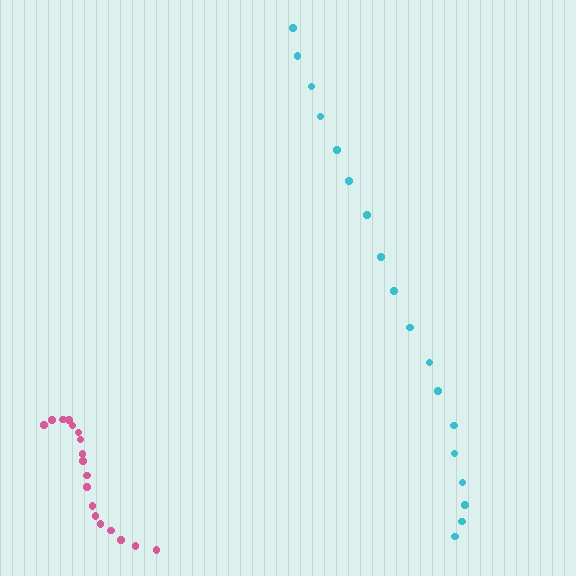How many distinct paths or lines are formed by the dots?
There are 2 distinct paths.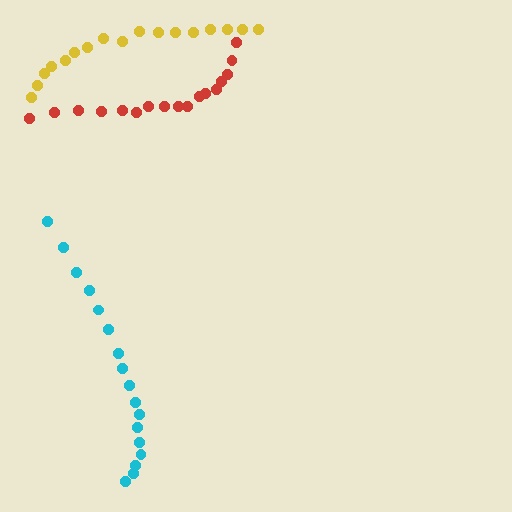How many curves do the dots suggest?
There are 3 distinct paths.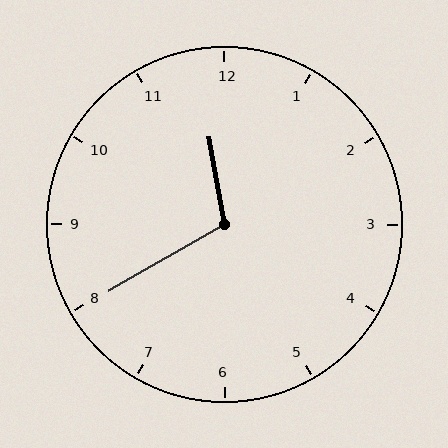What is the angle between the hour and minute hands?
Approximately 110 degrees.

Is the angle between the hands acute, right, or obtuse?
It is obtuse.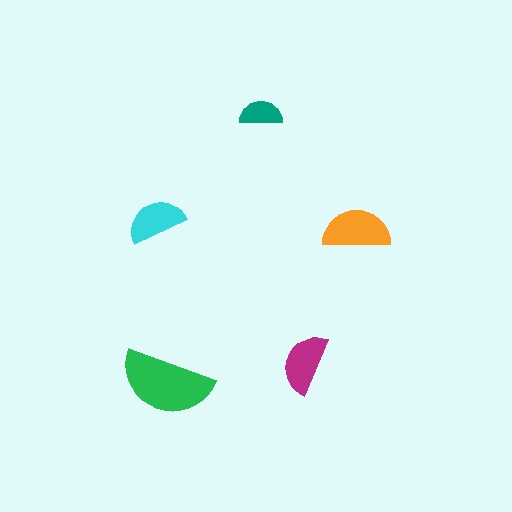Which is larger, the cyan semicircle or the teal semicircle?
The cyan one.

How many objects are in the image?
There are 5 objects in the image.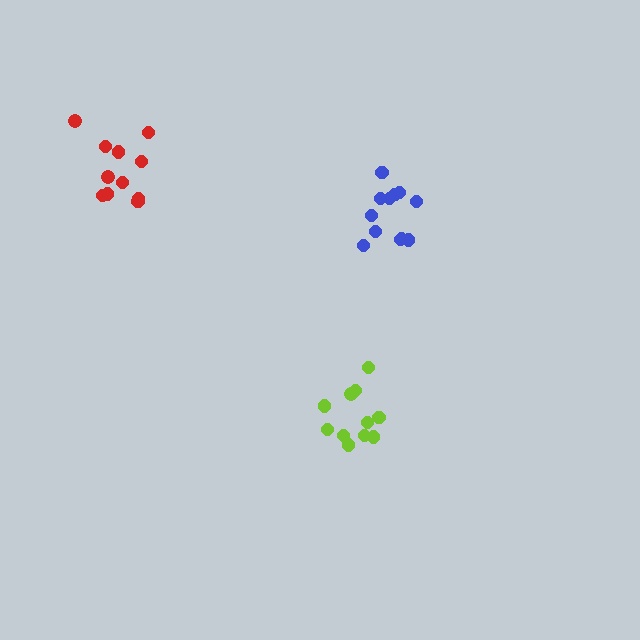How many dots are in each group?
Group 1: 12 dots, Group 2: 11 dots, Group 3: 11 dots (34 total).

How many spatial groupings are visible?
There are 3 spatial groupings.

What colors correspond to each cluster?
The clusters are colored: blue, lime, red.